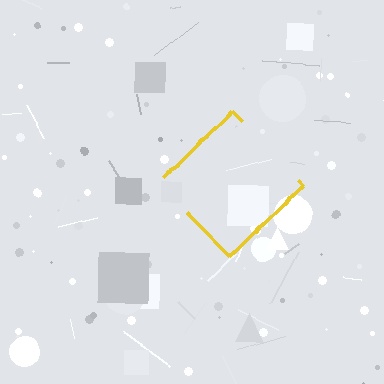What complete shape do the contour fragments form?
The contour fragments form a diamond.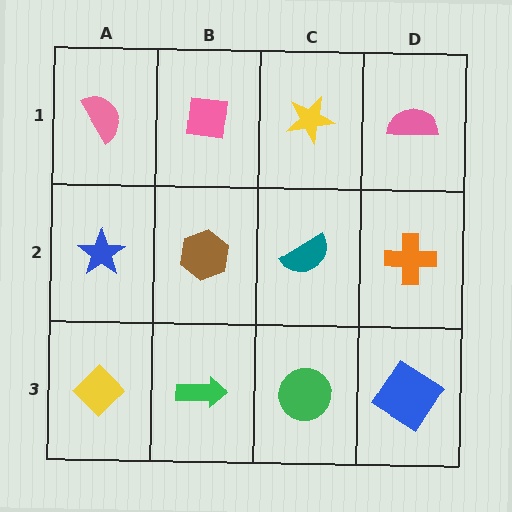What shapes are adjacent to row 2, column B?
A pink square (row 1, column B), a green arrow (row 3, column B), a blue star (row 2, column A), a teal semicircle (row 2, column C).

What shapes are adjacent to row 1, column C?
A teal semicircle (row 2, column C), a pink square (row 1, column B), a pink semicircle (row 1, column D).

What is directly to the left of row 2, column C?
A brown hexagon.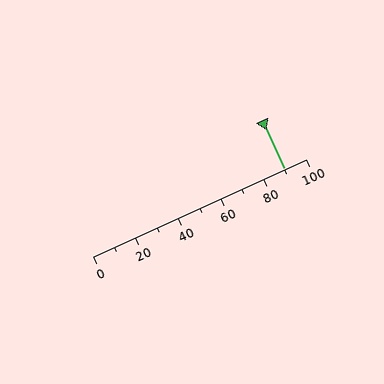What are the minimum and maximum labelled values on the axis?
The axis runs from 0 to 100.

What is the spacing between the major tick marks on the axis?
The major ticks are spaced 20 apart.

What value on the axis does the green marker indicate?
The marker indicates approximately 90.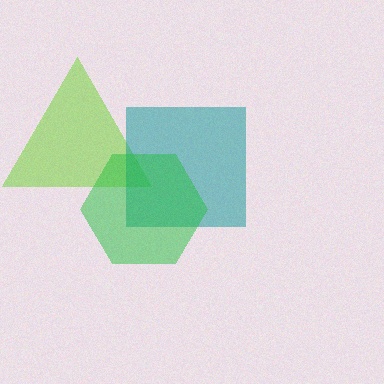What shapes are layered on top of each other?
The layered shapes are: a lime triangle, a teal square, a green hexagon.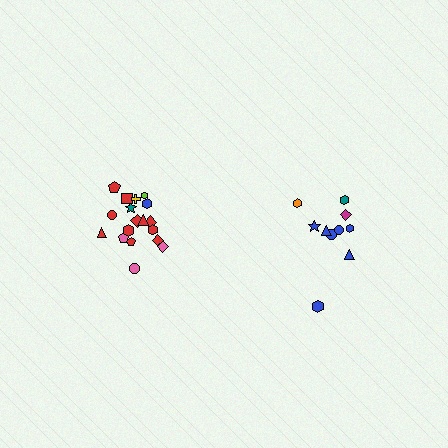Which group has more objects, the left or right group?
The left group.